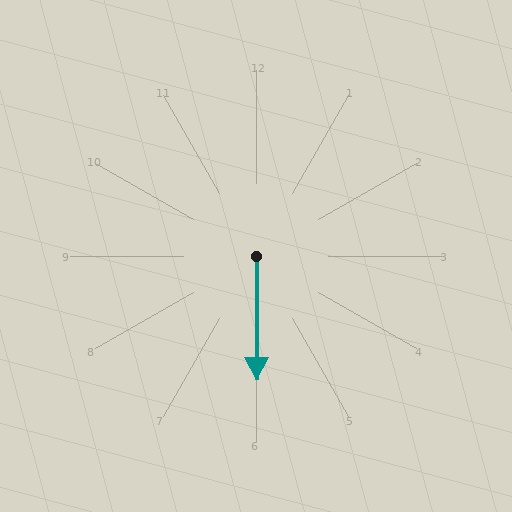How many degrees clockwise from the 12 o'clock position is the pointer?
Approximately 180 degrees.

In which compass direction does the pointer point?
South.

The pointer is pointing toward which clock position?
Roughly 6 o'clock.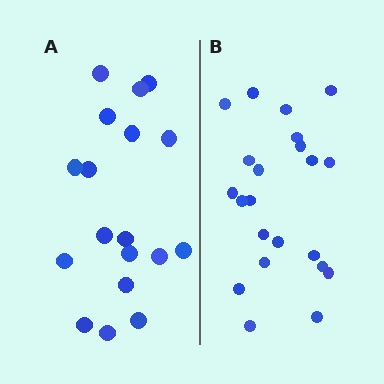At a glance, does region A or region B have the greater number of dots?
Region B (the right region) has more dots.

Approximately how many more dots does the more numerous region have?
Region B has about 4 more dots than region A.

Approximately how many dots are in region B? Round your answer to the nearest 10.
About 20 dots. (The exact count is 22, which rounds to 20.)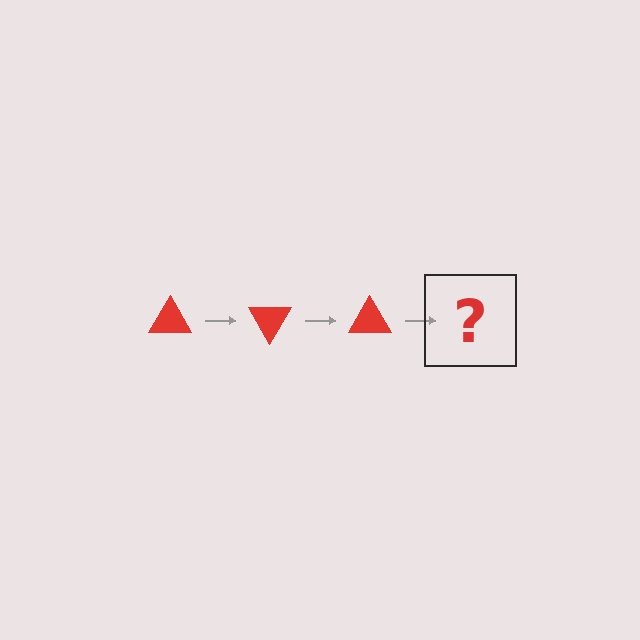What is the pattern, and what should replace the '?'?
The pattern is that the triangle rotates 60 degrees each step. The '?' should be a red triangle rotated 180 degrees.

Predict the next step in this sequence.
The next step is a red triangle rotated 180 degrees.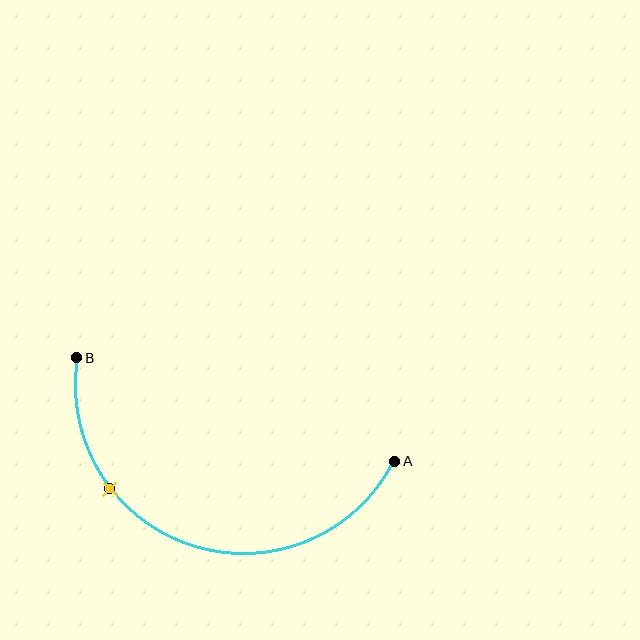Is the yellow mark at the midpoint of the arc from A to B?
No. The yellow mark lies on the arc but is closer to endpoint B. The arc midpoint would be at the point on the curve equidistant along the arc from both A and B.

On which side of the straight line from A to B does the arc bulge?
The arc bulges below the straight line connecting A and B.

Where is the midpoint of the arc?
The arc midpoint is the point on the curve farthest from the straight line joining A and B. It sits below that line.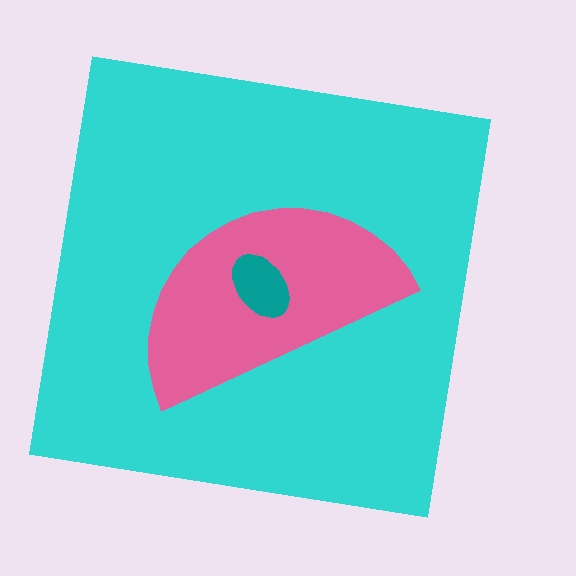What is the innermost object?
The teal ellipse.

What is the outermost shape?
The cyan square.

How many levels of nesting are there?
3.